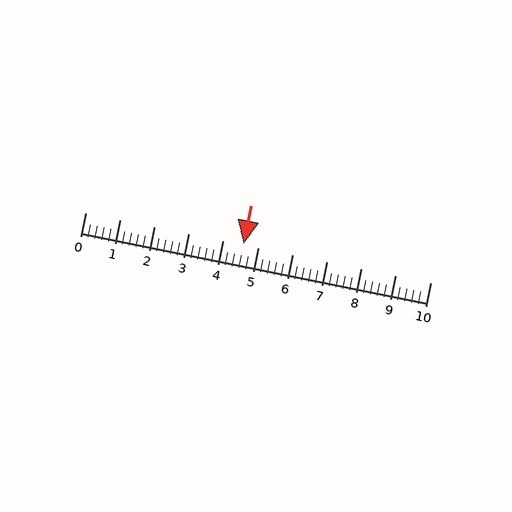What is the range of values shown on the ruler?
The ruler shows values from 0 to 10.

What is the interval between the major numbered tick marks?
The major tick marks are spaced 1 units apart.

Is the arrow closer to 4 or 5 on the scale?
The arrow is closer to 5.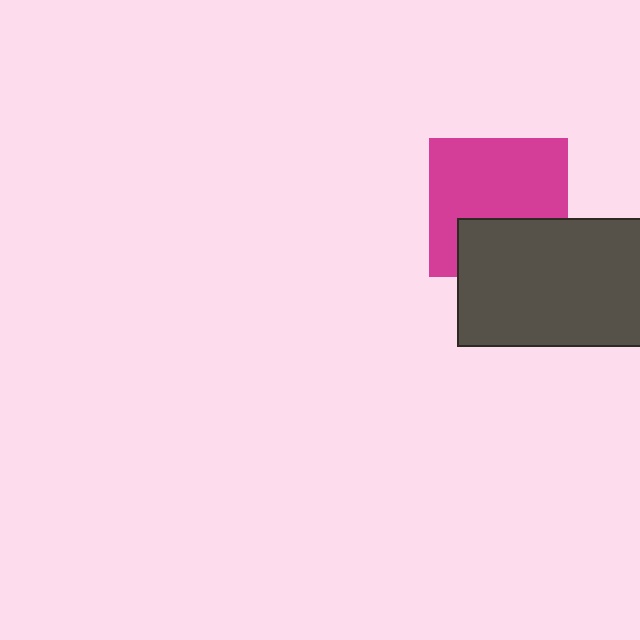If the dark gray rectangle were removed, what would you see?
You would see the complete magenta square.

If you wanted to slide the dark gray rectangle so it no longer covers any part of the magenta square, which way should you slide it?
Slide it down — that is the most direct way to separate the two shapes.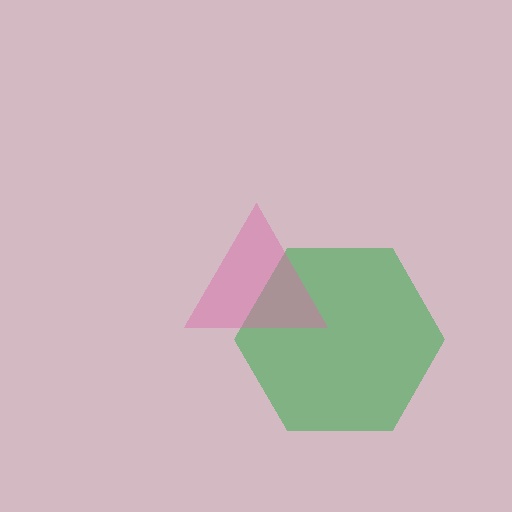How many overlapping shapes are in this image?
There are 2 overlapping shapes in the image.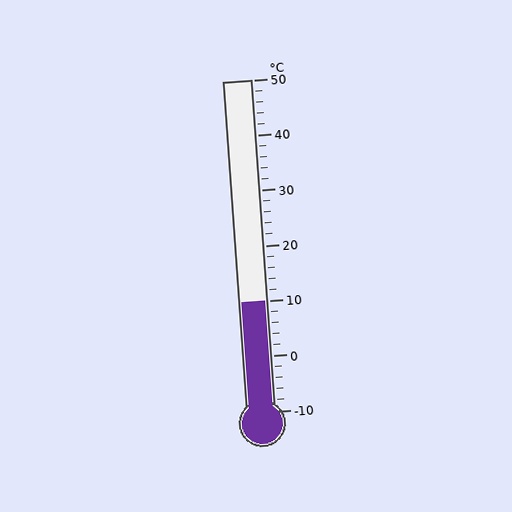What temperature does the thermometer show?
The thermometer shows approximately 10°C.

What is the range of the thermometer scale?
The thermometer scale ranges from -10°C to 50°C.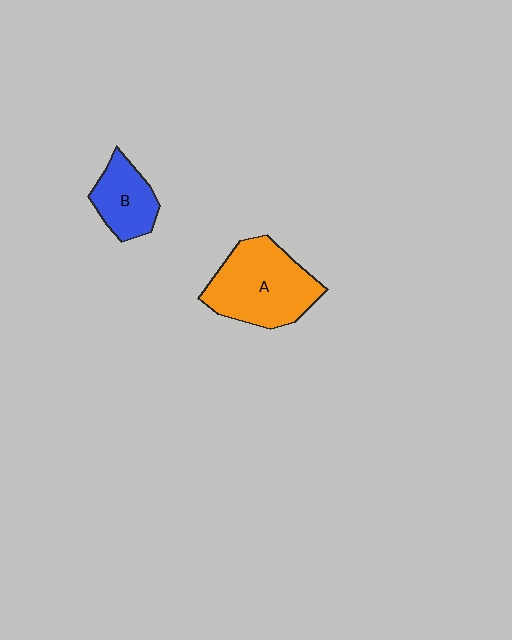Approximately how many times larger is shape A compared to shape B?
Approximately 1.9 times.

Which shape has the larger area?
Shape A (orange).